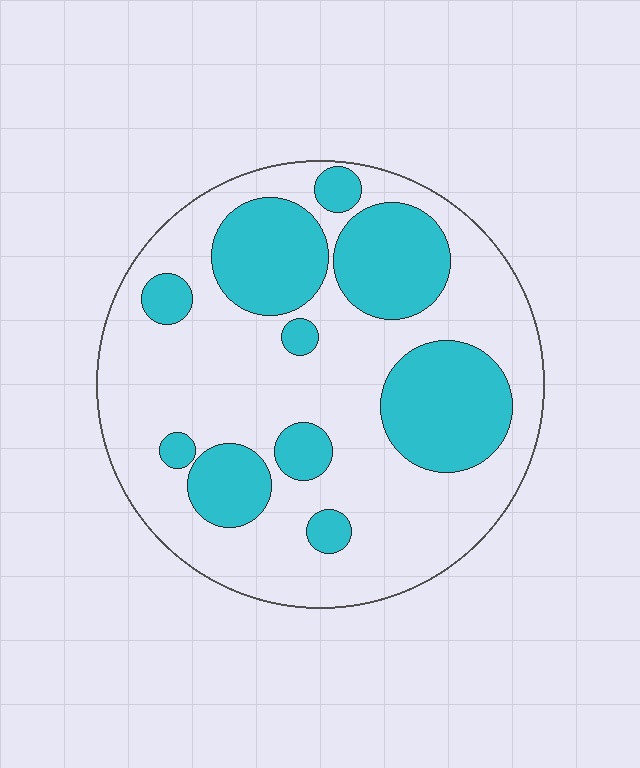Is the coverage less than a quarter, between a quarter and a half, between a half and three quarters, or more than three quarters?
Between a quarter and a half.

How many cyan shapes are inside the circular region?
10.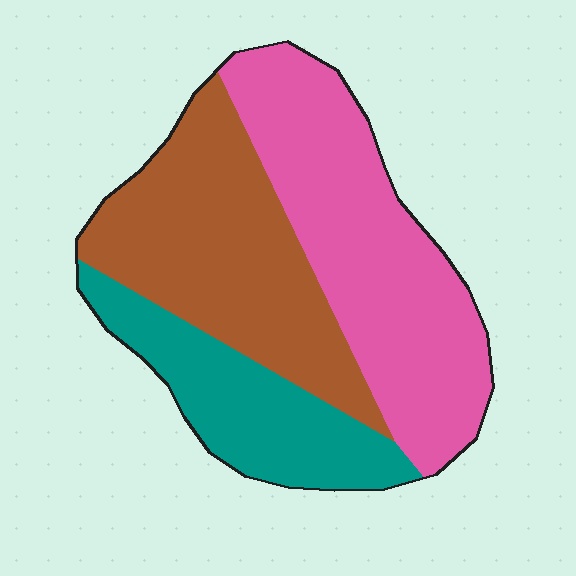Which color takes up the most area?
Pink, at roughly 40%.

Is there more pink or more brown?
Pink.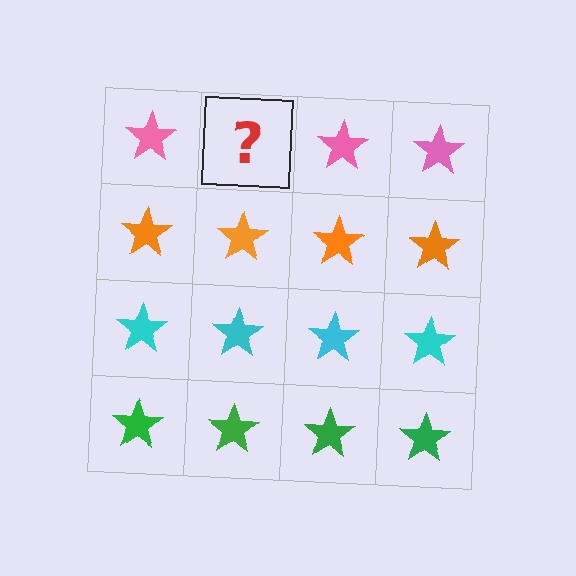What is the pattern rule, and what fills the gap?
The rule is that each row has a consistent color. The gap should be filled with a pink star.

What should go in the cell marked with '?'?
The missing cell should contain a pink star.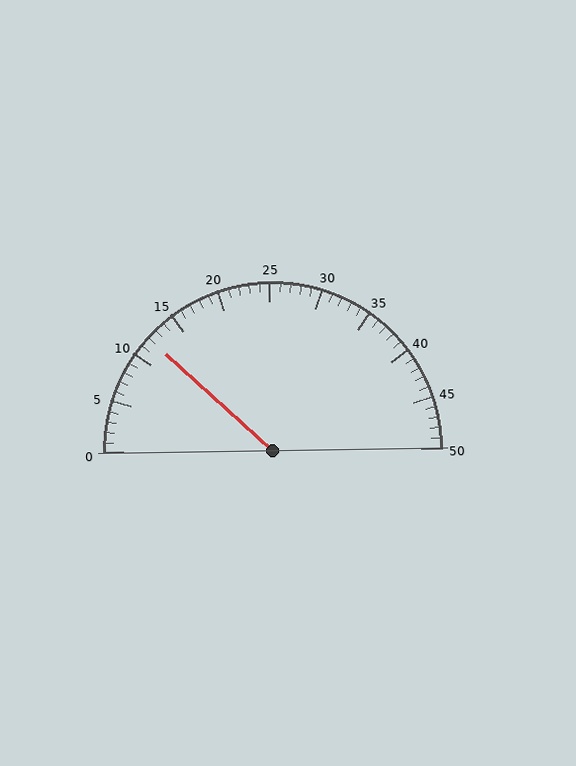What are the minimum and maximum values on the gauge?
The gauge ranges from 0 to 50.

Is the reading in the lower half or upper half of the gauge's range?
The reading is in the lower half of the range (0 to 50).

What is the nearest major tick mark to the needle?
The nearest major tick mark is 10.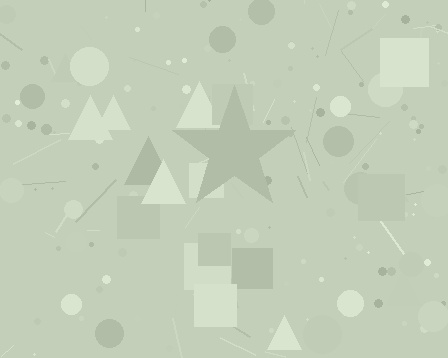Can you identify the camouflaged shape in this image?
The camouflaged shape is a star.